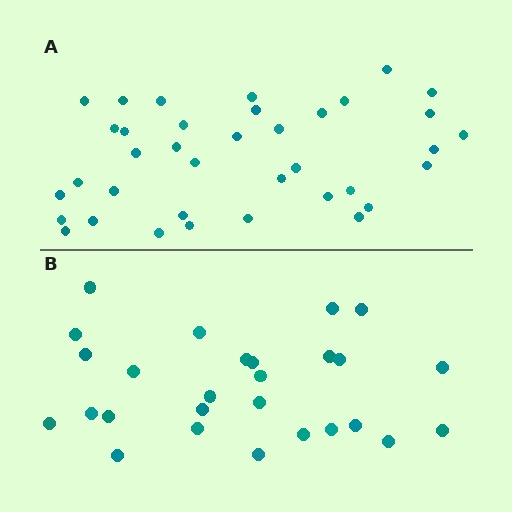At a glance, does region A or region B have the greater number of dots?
Region A (the top region) has more dots.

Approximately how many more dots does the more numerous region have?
Region A has roughly 10 or so more dots than region B.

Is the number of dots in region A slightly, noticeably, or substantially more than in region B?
Region A has noticeably more, but not dramatically so. The ratio is roughly 1.4 to 1.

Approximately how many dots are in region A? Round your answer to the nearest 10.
About 40 dots. (The exact count is 37, which rounds to 40.)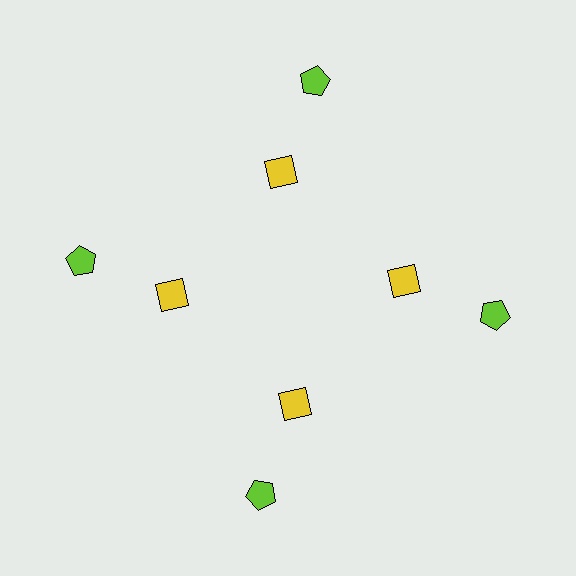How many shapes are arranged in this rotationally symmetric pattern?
There are 8 shapes, arranged in 4 groups of 2.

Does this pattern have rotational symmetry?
Yes, this pattern has 4-fold rotational symmetry. It looks the same after rotating 90 degrees around the center.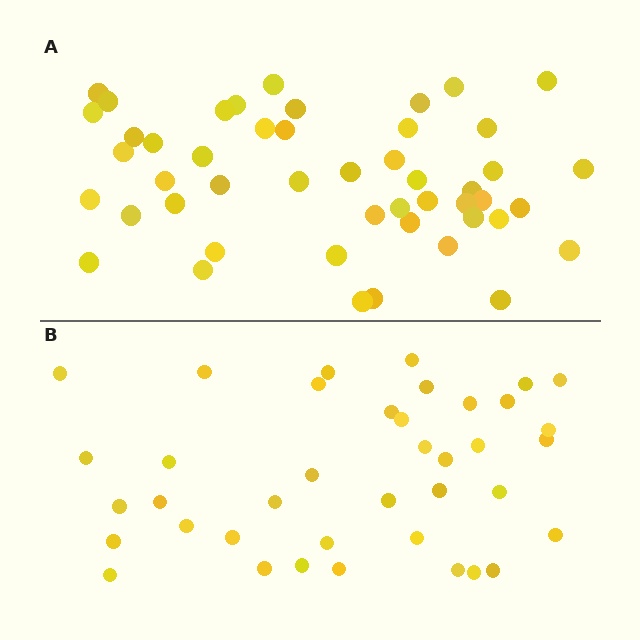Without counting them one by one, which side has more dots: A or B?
Region A (the top region) has more dots.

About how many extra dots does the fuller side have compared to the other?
Region A has roughly 8 or so more dots than region B.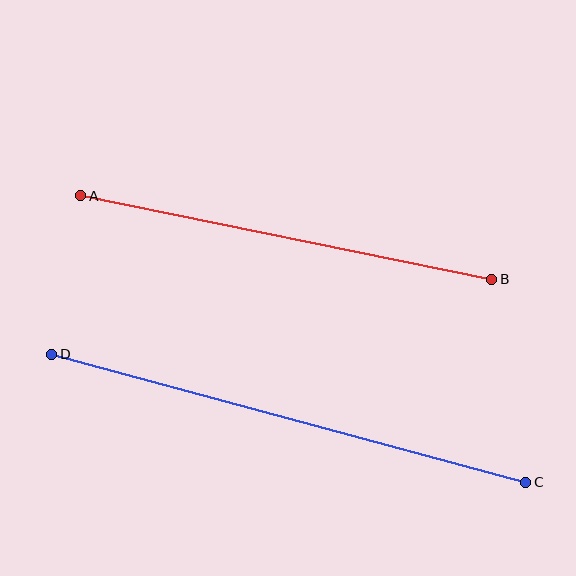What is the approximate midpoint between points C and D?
The midpoint is at approximately (289, 418) pixels.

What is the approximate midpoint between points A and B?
The midpoint is at approximately (286, 237) pixels.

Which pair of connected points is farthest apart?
Points C and D are farthest apart.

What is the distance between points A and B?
The distance is approximately 419 pixels.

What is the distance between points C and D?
The distance is approximately 491 pixels.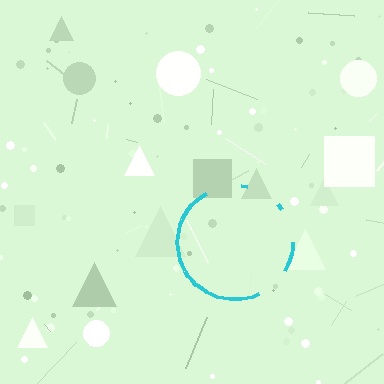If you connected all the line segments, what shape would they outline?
They would outline a circle.